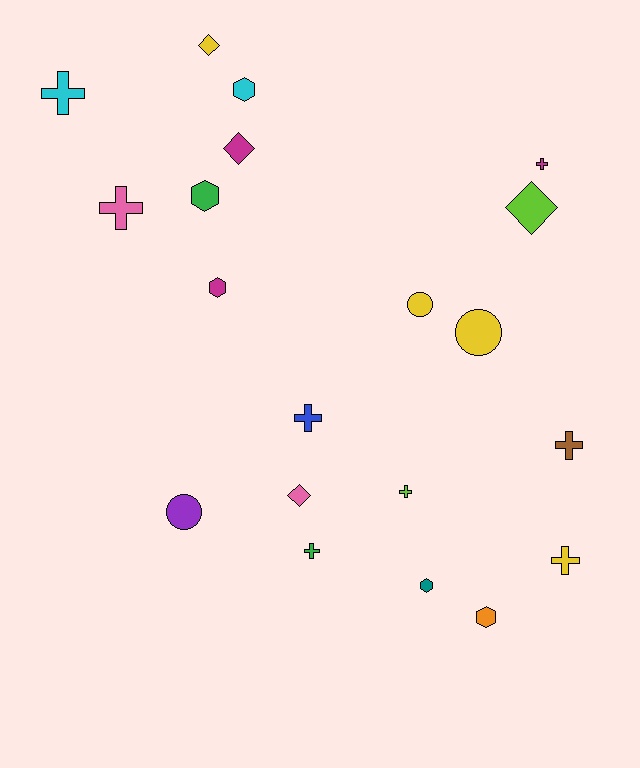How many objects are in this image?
There are 20 objects.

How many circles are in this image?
There are 3 circles.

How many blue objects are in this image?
There is 1 blue object.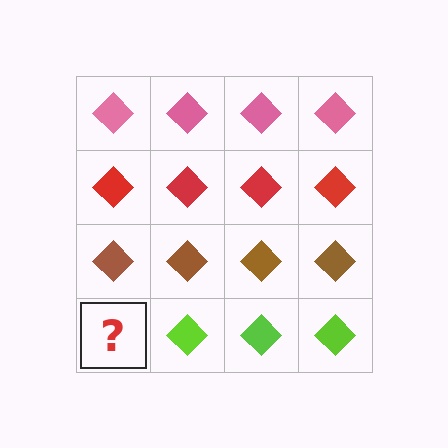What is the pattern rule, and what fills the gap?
The rule is that each row has a consistent color. The gap should be filled with a lime diamond.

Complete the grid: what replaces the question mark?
The question mark should be replaced with a lime diamond.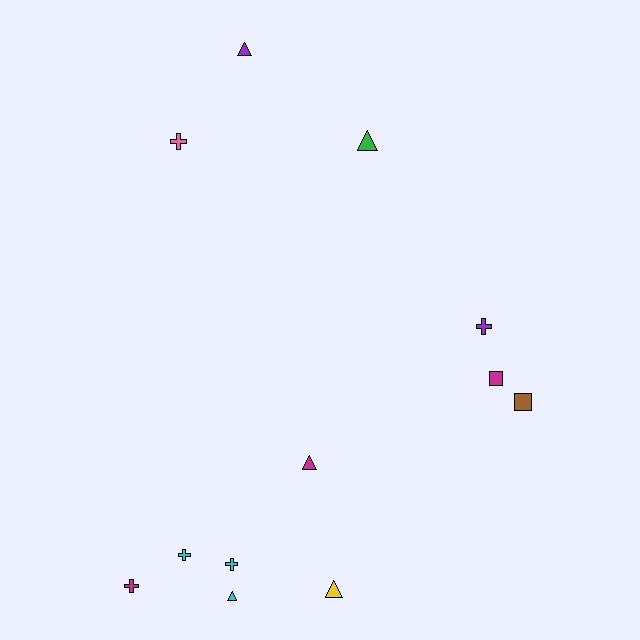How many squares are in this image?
There are 2 squares.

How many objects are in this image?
There are 12 objects.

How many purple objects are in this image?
There are 2 purple objects.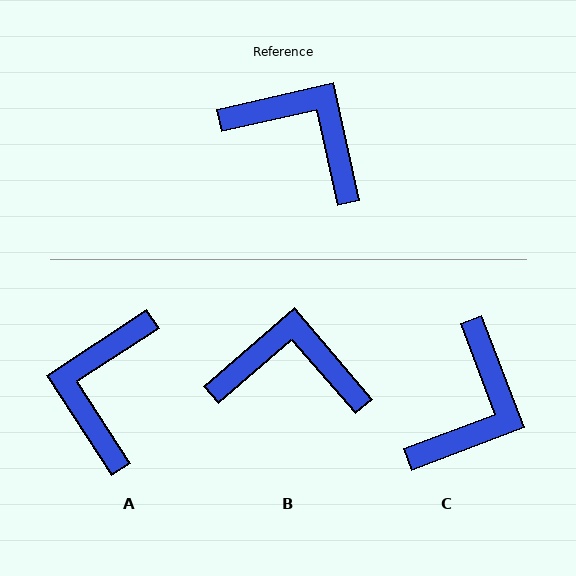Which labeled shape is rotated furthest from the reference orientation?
A, about 110 degrees away.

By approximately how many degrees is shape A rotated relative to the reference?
Approximately 110 degrees counter-clockwise.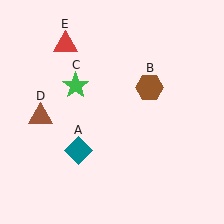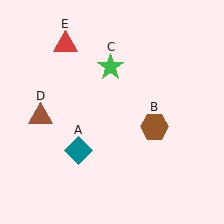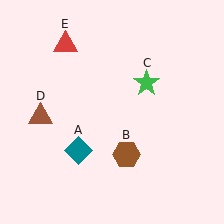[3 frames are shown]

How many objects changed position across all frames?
2 objects changed position: brown hexagon (object B), green star (object C).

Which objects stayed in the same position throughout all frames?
Teal diamond (object A) and brown triangle (object D) and red triangle (object E) remained stationary.